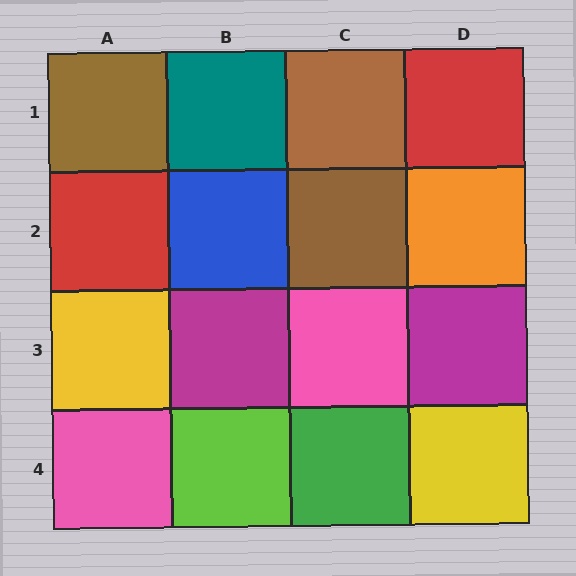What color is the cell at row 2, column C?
Brown.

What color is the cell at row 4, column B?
Lime.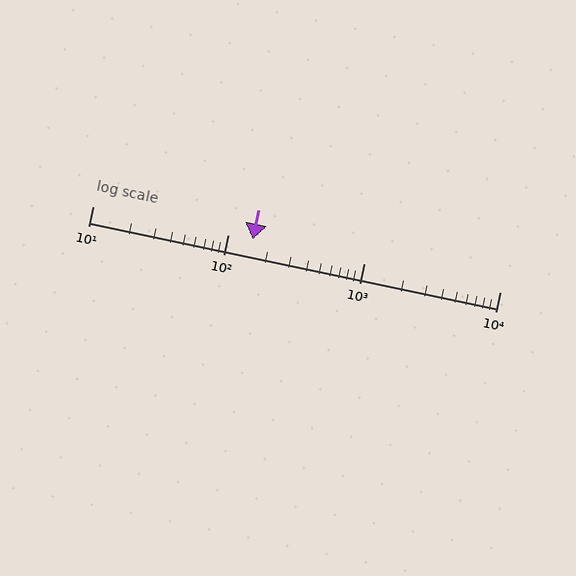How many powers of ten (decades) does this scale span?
The scale spans 3 decades, from 10 to 10000.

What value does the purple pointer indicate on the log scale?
The pointer indicates approximately 150.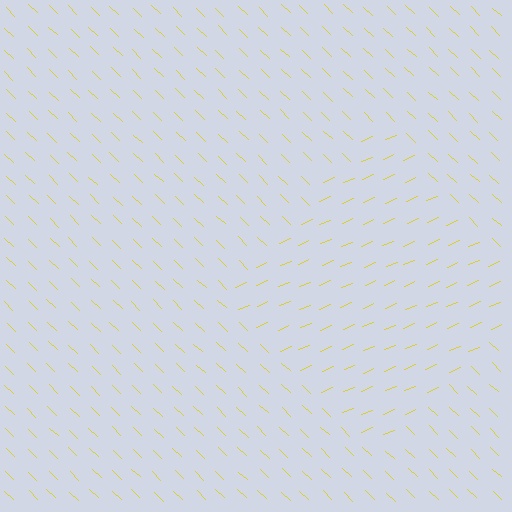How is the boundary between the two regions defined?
The boundary is defined purely by a change in line orientation (approximately 67 degrees difference). All lines are the same color and thickness.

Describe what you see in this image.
The image is filled with small yellow line segments. A diamond region in the image has lines oriented differently from the surrounding lines, creating a visible texture boundary.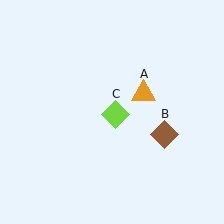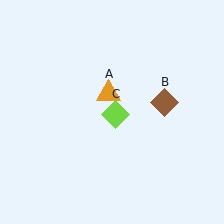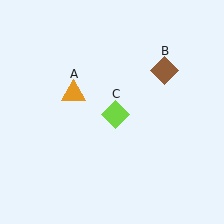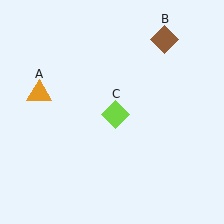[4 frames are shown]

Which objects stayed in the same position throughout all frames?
Lime diamond (object C) remained stationary.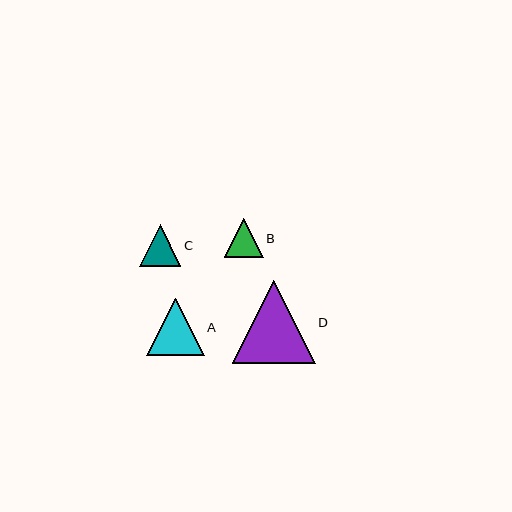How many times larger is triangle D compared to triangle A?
Triangle D is approximately 1.4 times the size of triangle A.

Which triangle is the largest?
Triangle D is the largest with a size of approximately 83 pixels.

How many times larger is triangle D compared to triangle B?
Triangle D is approximately 2.1 times the size of triangle B.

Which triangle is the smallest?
Triangle B is the smallest with a size of approximately 39 pixels.